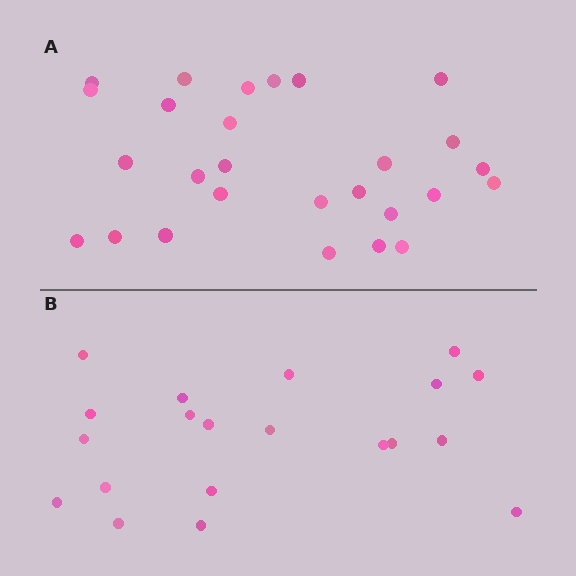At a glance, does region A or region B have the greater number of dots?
Region A (the top region) has more dots.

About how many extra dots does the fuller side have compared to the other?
Region A has roughly 8 or so more dots than region B.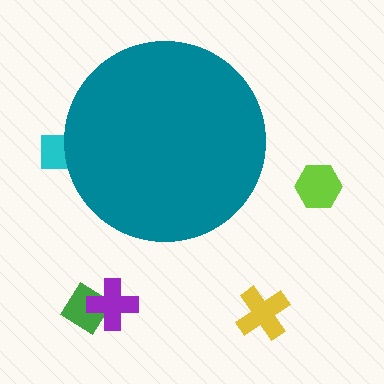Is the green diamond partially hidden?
No, the green diamond is fully visible.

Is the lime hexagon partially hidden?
No, the lime hexagon is fully visible.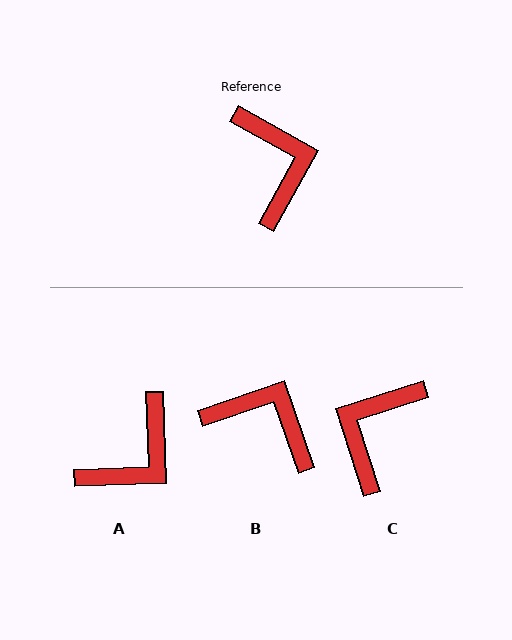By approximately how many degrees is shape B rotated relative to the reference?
Approximately 48 degrees counter-clockwise.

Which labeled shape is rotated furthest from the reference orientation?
C, about 137 degrees away.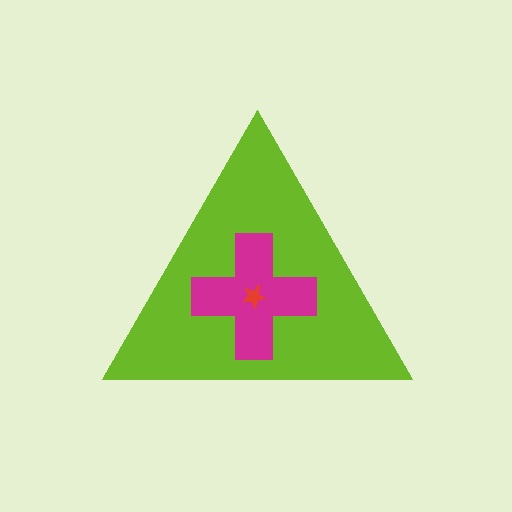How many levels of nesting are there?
3.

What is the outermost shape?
The lime triangle.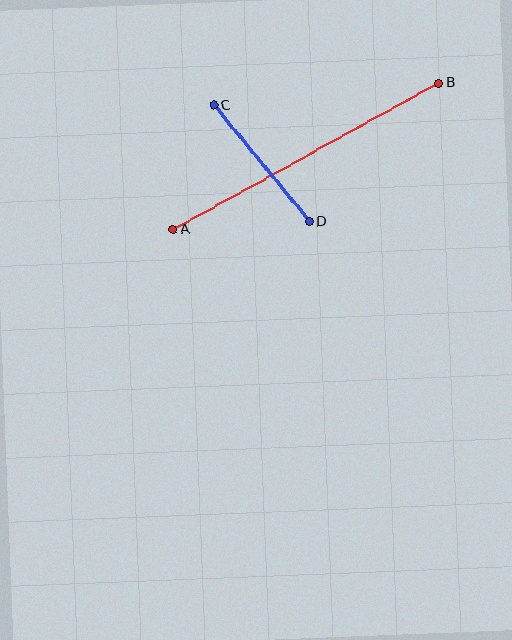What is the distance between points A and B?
The distance is approximately 303 pixels.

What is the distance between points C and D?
The distance is approximately 151 pixels.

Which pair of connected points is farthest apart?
Points A and B are farthest apart.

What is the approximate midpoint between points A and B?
The midpoint is at approximately (306, 156) pixels.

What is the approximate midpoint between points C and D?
The midpoint is at approximately (262, 163) pixels.